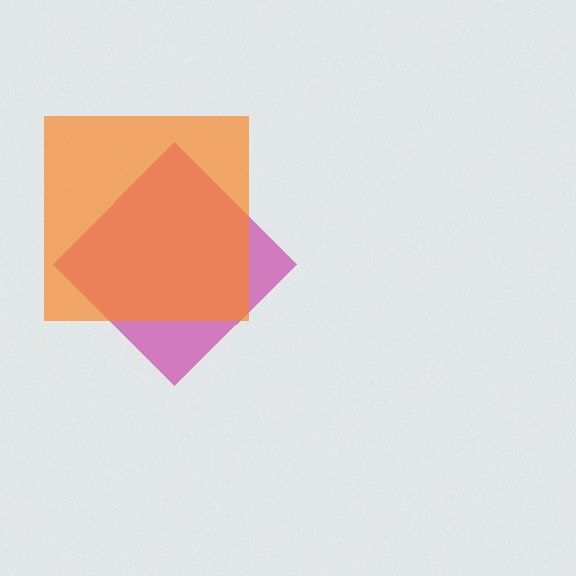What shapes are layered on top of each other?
The layered shapes are: a magenta diamond, an orange square.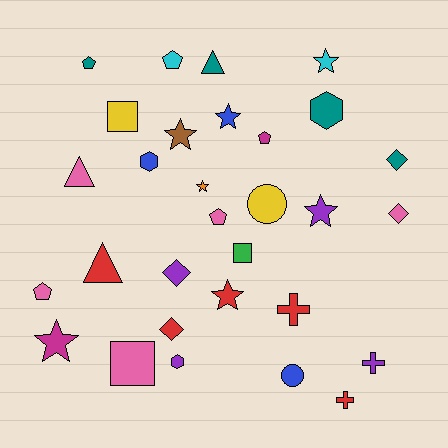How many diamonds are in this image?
There are 4 diamonds.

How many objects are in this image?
There are 30 objects.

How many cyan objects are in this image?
There are 2 cyan objects.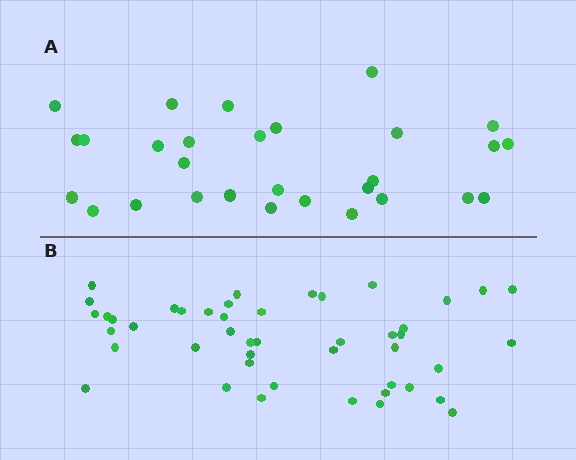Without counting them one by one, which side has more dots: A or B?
Region B (the bottom region) has more dots.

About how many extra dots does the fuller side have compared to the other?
Region B has approximately 15 more dots than region A.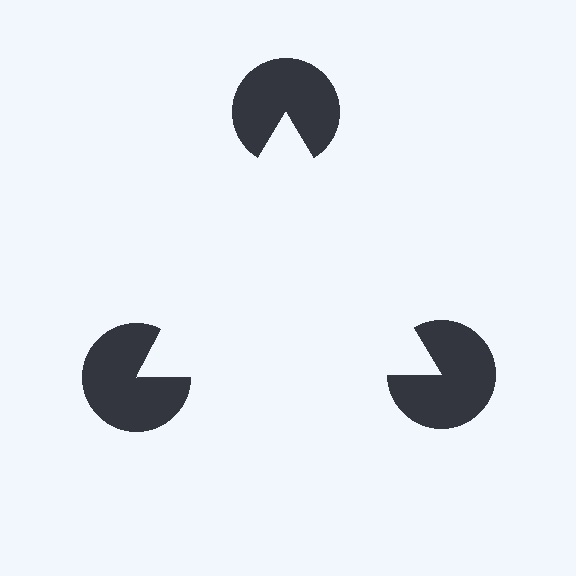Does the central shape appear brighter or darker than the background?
It typically appears slightly brighter than the background, even though no actual brightness change is drawn.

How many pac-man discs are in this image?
There are 3 — one at each vertex of the illusory triangle.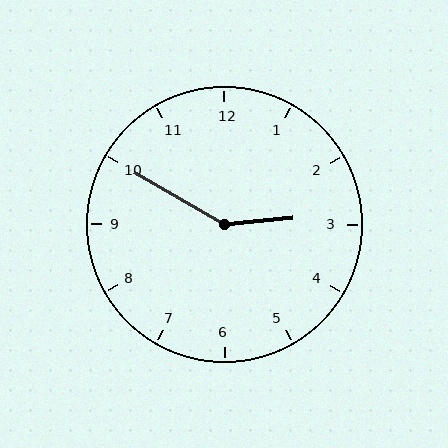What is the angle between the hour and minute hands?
Approximately 145 degrees.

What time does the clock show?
2:50.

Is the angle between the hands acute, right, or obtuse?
It is obtuse.